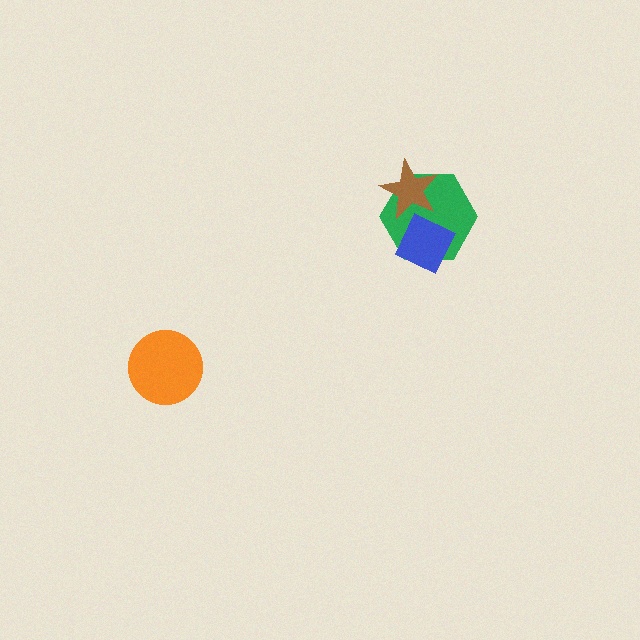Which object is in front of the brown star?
The blue diamond is in front of the brown star.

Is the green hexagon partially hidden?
Yes, it is partially covered by another shape.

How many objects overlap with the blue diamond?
2 objects overlap with the blue diamond.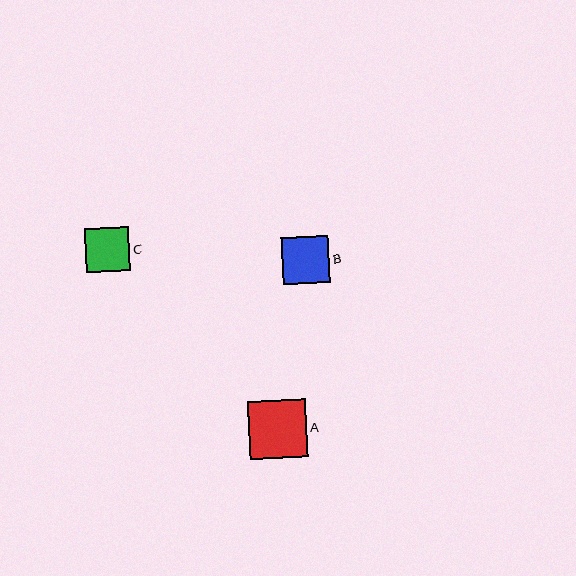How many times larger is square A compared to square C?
Square A is approximately 1.3 times the size of square C.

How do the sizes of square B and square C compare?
Square B and square C are approximately the same size.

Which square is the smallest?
Square C is the smallest with a size of approximately 44 pixels.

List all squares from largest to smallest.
From largest to smallest: A, B, C.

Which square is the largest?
Square A is the largest with a size of approximately 58 pixels.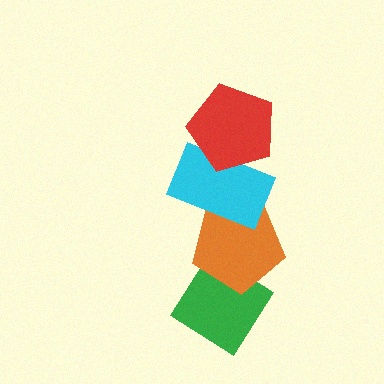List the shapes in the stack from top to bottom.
From top to bottom: the red pentagon, the cyan rectangle, the orange pentagon, the green diamond.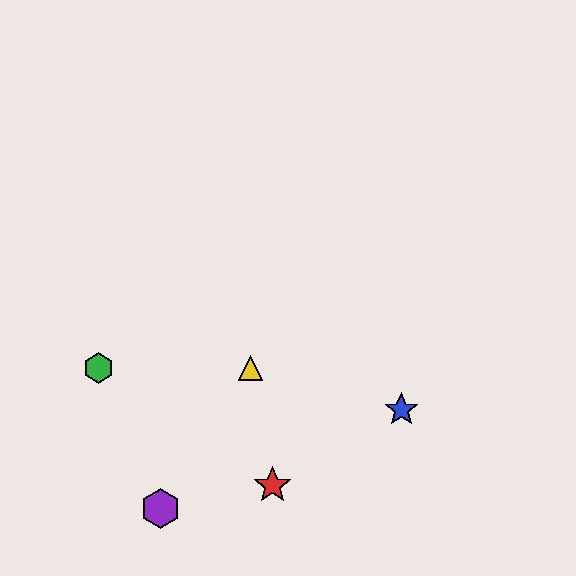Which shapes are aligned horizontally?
The green hexagon, the yellow triangle are aligned horizontally.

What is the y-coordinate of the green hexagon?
The green hexagon is at y≈368.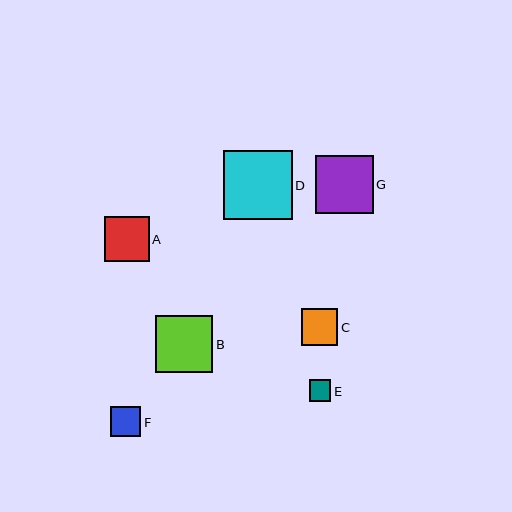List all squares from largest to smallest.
From largest to smallest: D, G, B, A, C, F, E.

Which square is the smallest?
Square E is the smallest with a size of approximately 22 pixels.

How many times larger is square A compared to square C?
Square A is approximately 1.2 times the size of square C.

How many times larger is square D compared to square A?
Square D is approximately 1.5 times the size of square A.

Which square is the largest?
Square D is the largest with a size of approximately 69 pixels.